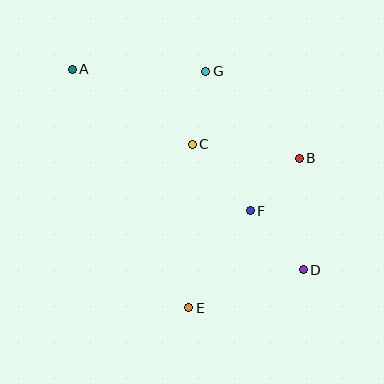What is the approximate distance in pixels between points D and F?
The distance between D and F is approximately 79 pixels.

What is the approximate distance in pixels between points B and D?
The distance between B and D is approximately 112 pixels.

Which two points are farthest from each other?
Points A and D are farthest from each other.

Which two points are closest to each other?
Points B and F are closest to each other.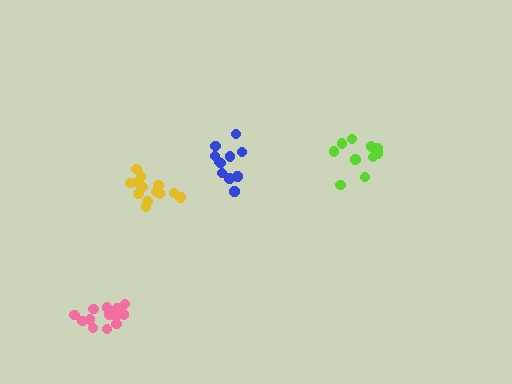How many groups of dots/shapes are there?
There are 4 groups.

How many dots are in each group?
Group 1: 11 dots, Group 2: 14 dots, Group 3: 15 dots, Group 4: 10 dots (50 total).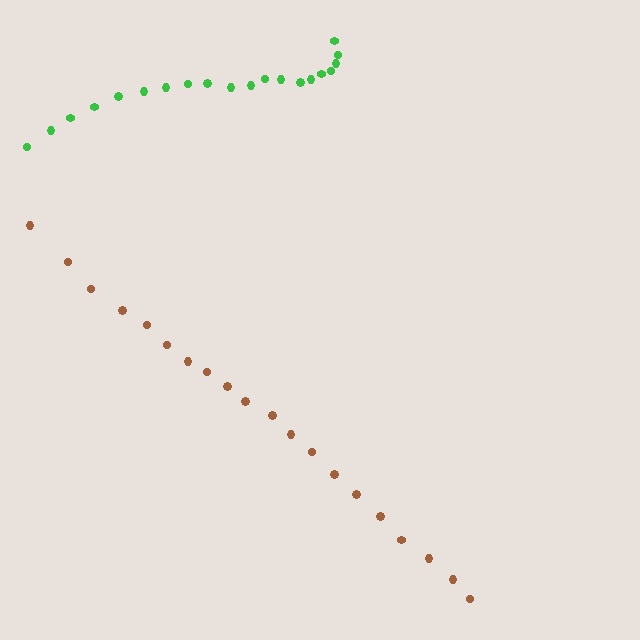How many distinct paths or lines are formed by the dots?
There are 2 distinct paths.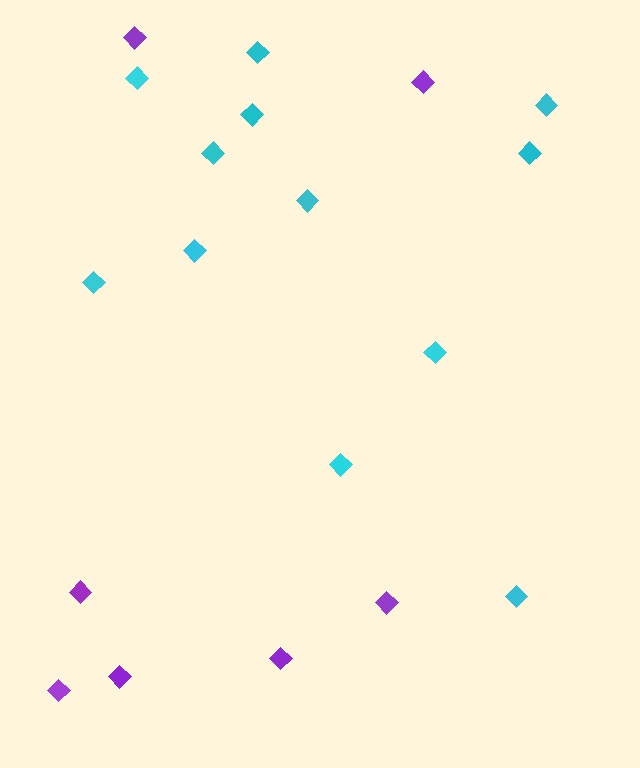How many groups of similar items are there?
There are 2 groups: one group of cyan diamonds (12) and one group of purple diamonds (7).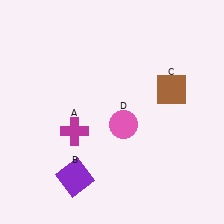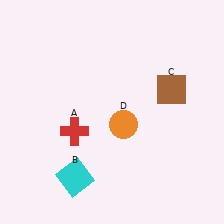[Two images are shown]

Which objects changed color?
A changed from magenta to red. B changed from purple to cyan. D changed from pink to orange.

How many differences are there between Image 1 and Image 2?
There are 3 differences between the two images.